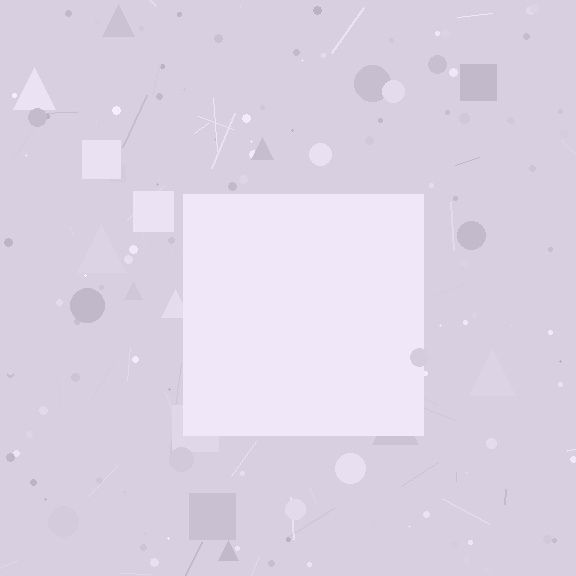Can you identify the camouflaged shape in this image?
The camouflaged shape is a square.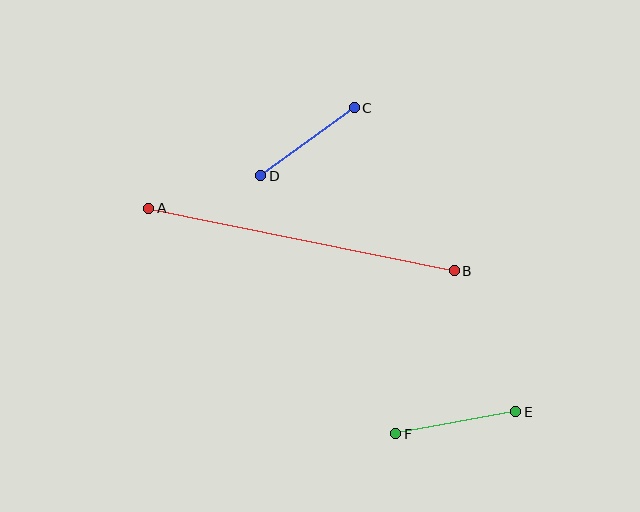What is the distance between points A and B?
The distance is approximately 312 pixels.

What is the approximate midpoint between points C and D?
The midpoint is at approximately (307, 142) pixels.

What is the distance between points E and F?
The distance is approximately 122 pixels.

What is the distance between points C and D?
The distance is approximately 116 pixels.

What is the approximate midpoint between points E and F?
The midpoint is at approximately (456, 423) pixels.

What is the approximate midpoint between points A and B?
The midpoint is at approximately (301, 239) pixels.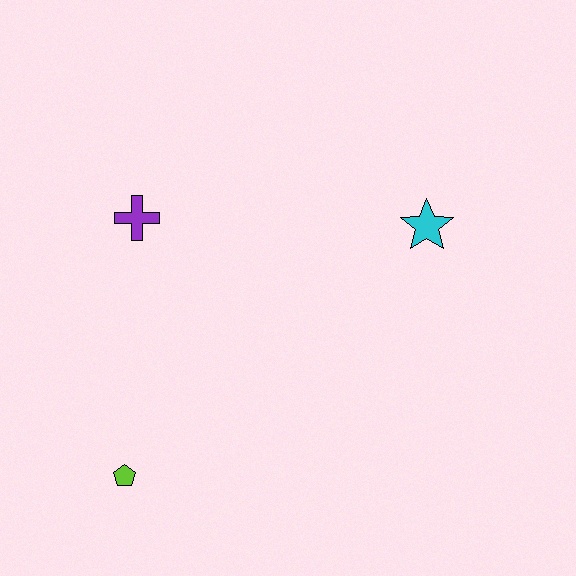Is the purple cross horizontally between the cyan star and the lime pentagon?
Yes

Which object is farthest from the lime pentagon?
The cyan star is farthest from the lime pentagon.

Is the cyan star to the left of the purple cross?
No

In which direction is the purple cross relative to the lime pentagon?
The purple cross is above the lime pentagon.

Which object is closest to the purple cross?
The lime pentagon is closest to the purple cross.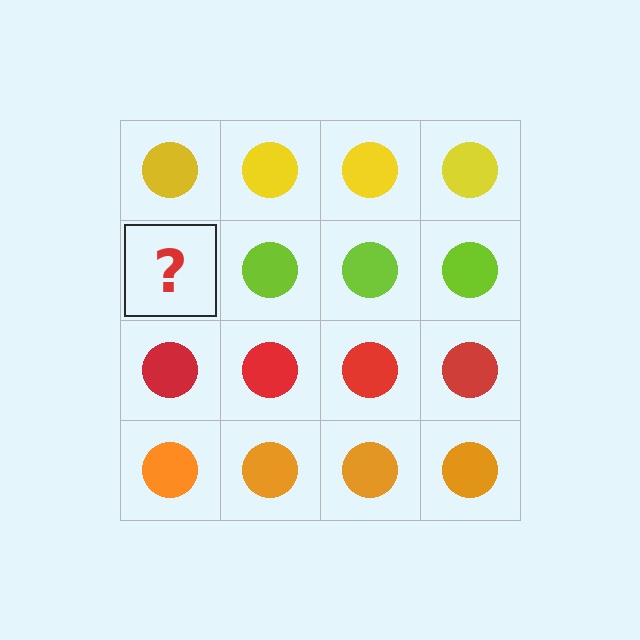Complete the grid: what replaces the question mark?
The question mark should be replaced with a lime circle.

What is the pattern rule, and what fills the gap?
The rule is that each row has a consistent color. The gap should be filled with a lime circle.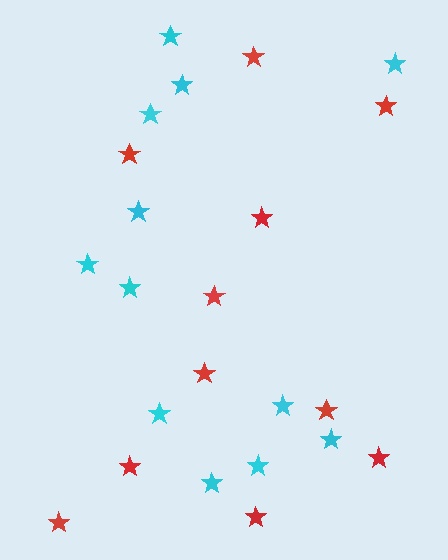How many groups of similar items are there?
There are 2 groups: one group of red stars (11) and one group of cyan stars (12).